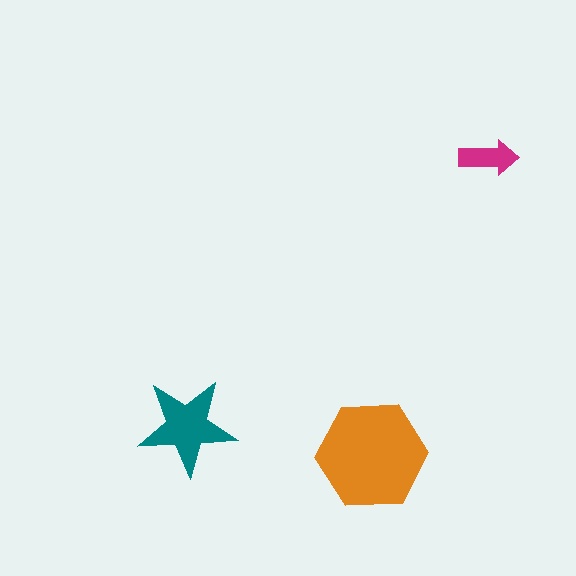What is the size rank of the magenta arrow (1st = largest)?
3rd.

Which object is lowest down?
The orange hexagon is bottommost.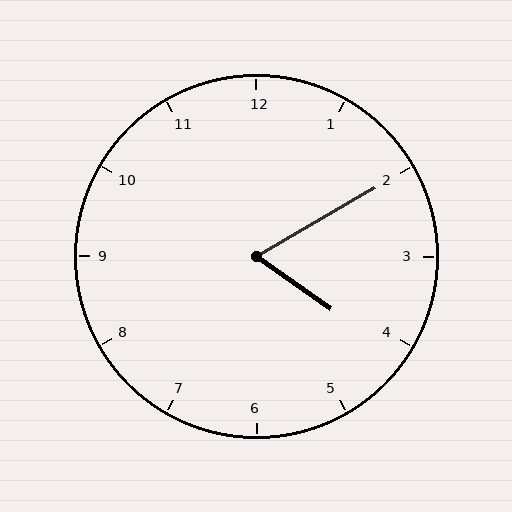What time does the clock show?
4:10.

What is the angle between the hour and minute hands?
Approximately 65 degrees.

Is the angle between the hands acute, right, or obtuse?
It is acute.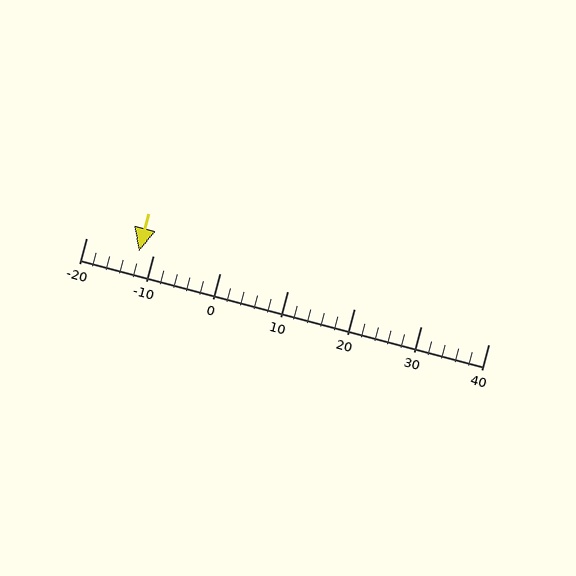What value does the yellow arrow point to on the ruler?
The yellow arrow points to approximately -12.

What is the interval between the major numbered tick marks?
The major tick marks are spaced 10 units apart.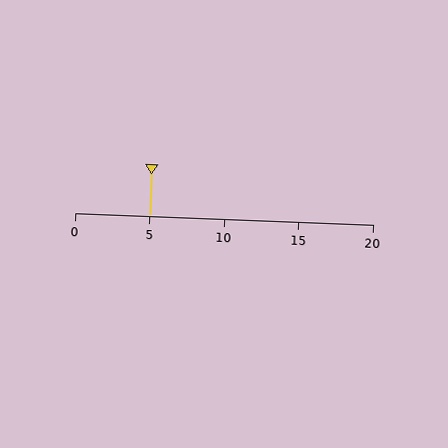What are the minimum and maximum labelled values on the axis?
The axis runs from 0 to 20.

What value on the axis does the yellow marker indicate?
The marker indicates approximately 5.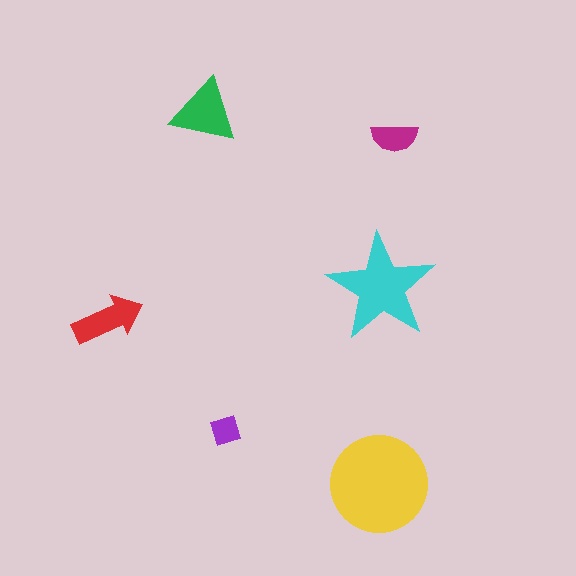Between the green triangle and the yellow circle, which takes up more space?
The yellow circle.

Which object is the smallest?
The purple diamond.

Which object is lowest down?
The yellow circle is bottommost.